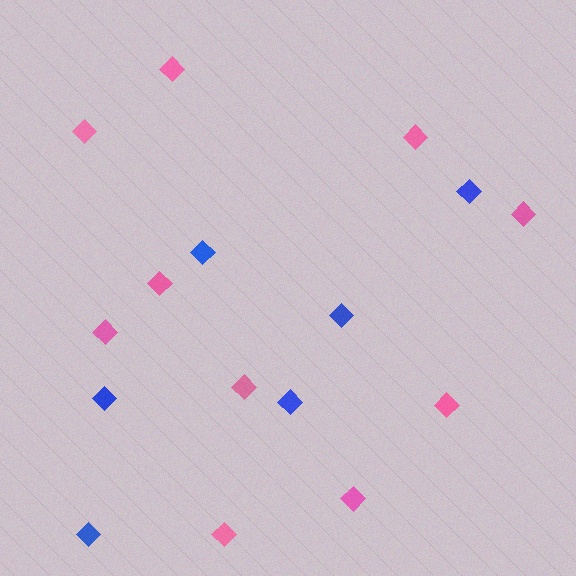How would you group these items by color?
There are 2 groups: one group of blue diamonds (6) and one group of pink diamonds (10).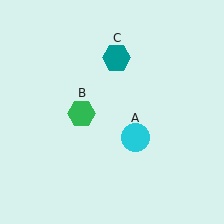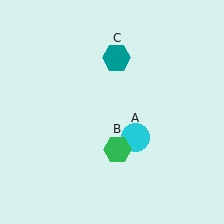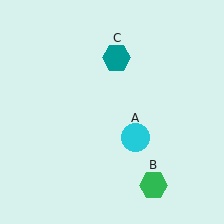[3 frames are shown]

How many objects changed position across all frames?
1 object changed position: green hexagon (object B).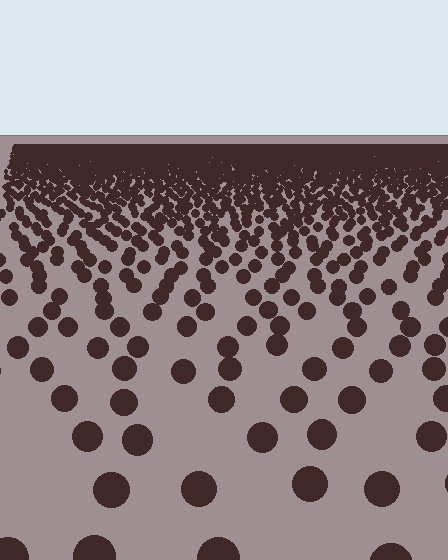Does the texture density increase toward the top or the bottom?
Density increases toward the top.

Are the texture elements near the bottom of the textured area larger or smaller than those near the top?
Larger. Near the bottom, elements are closer to the viewer and appear at a bigger on-screen size.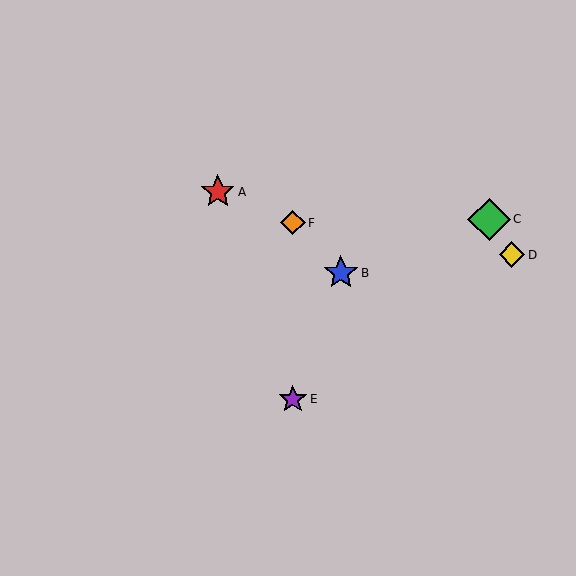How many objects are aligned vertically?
2 objects (E, F) are aligned vertically.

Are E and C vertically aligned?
No, E is at x≈293 and C is at x≈489.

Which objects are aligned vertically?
Objects E, F are aligned vertically.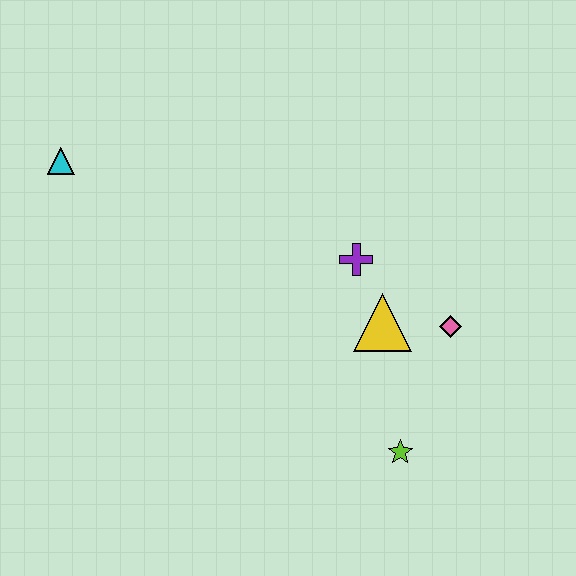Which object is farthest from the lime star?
The cyan triangle is farthest from the lime star.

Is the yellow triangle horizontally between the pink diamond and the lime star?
No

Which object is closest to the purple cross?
The yellow triangle is closest to the purple cross.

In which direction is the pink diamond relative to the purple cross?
The pink diamond is to the right of the purple cross.